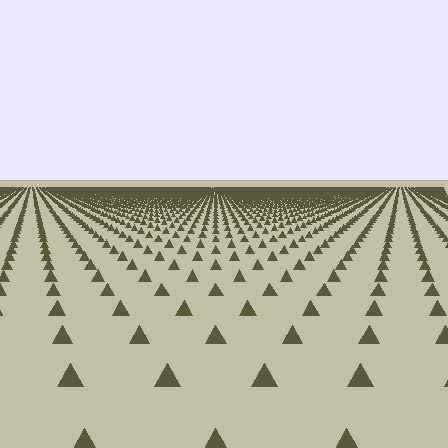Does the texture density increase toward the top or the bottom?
Density increases toward the top.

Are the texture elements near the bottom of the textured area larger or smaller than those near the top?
Larger. Near the bottom, elements are closer to the viewer and appear at a bigger on-screen size.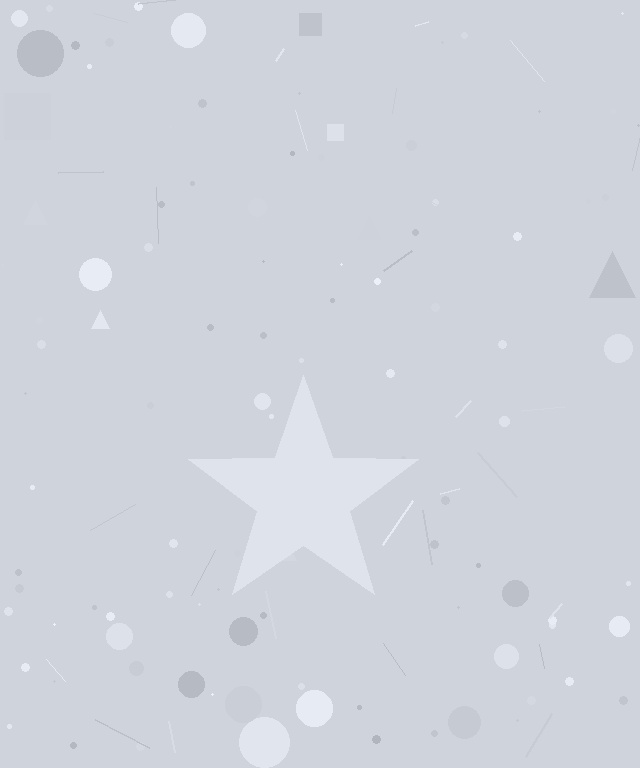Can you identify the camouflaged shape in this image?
The camouflaged shape is a star.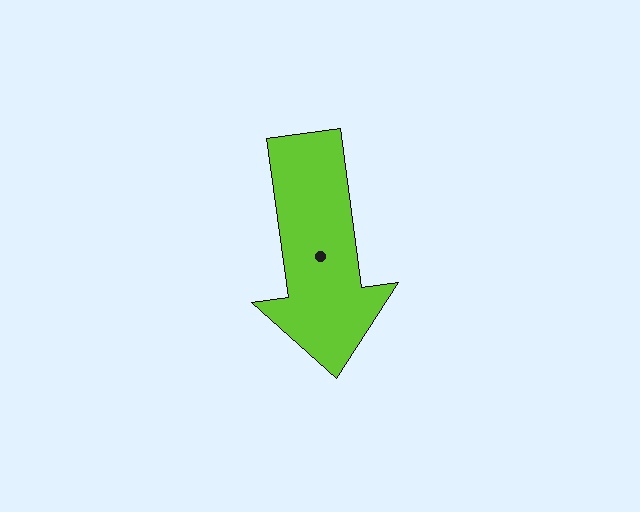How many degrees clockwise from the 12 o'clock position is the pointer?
Approximately 172 degrees.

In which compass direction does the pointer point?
South.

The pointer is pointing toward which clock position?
Roughly 6 o'clock.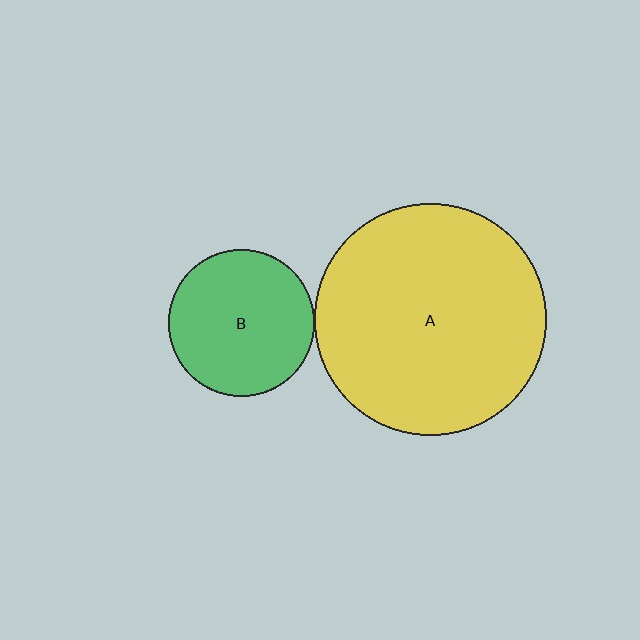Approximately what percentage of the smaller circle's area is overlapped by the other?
Approximately 5%.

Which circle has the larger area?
Circle A (yellow).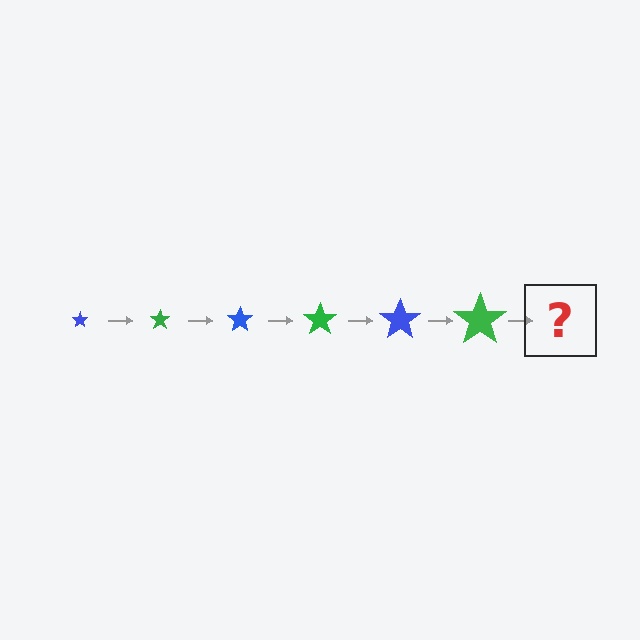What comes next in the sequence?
The next element should be a blue star, larger than the previous one.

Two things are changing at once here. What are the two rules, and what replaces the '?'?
The two rules are that the star grows larger each step and the color cycles through blue and green. The '?' should be a blue star, larger than the previous one.